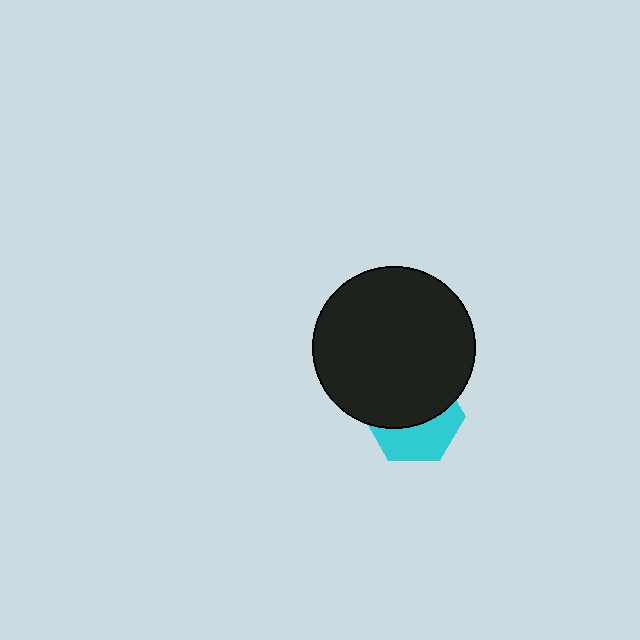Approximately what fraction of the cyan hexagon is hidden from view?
Roughly 57% of the cyan hexagon is hidden behind the black circle.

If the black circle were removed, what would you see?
You would see the complete cyan hexagon.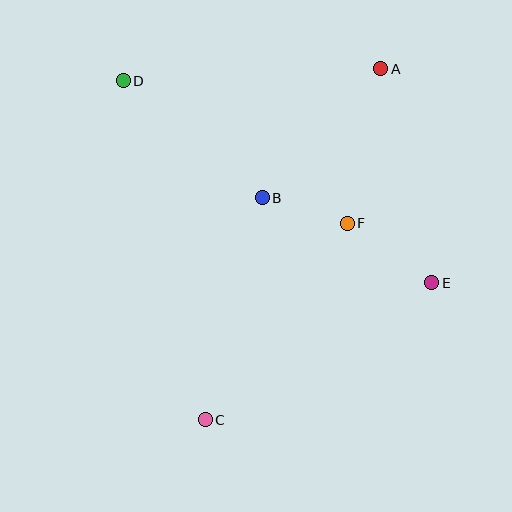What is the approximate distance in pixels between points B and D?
The distance between B and D is approximately 182 pixels.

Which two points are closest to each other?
Points B and F are closest to each other.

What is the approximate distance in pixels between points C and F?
The distance between C and F is approximately 243 pixels.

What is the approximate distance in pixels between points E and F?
The distance between E and F is approximately 103 pixels.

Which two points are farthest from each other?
Points A and C are farthest from each other.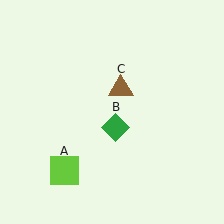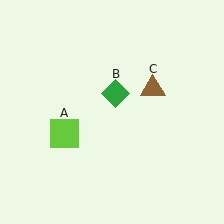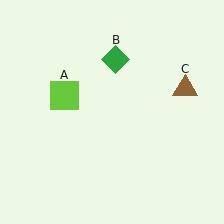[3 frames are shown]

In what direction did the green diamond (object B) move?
The green diamond (object B) moved up.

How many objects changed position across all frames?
3 objects changed position: lime square (object A), green diamond (object B), brown triangle (object C).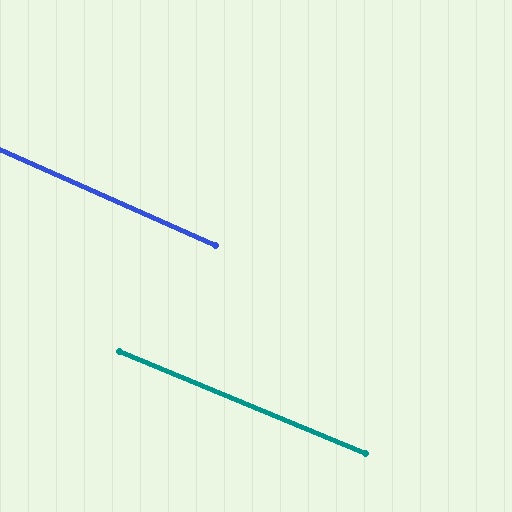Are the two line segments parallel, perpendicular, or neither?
Parallel — their directions differ by only 1.4°.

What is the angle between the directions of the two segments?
Approximately 1 degree.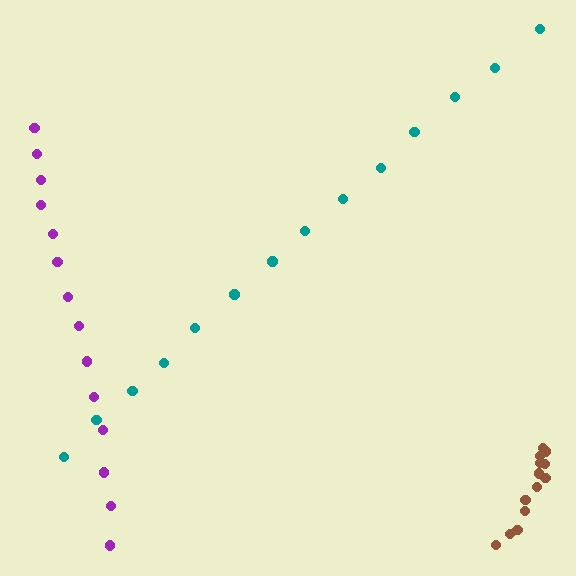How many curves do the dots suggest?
There are 3 distinct paths.